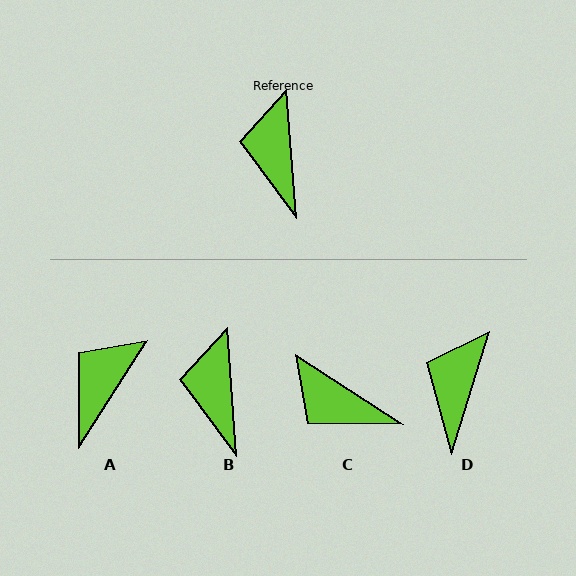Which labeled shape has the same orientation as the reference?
B.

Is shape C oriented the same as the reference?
No, it is off by about 53 degrees.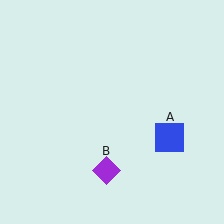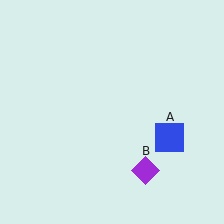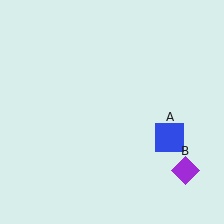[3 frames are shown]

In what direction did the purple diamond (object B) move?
The purple diamond (object B) moved right.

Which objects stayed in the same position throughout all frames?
Blue square (object A) remained stationary.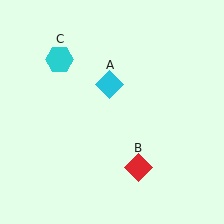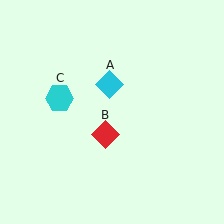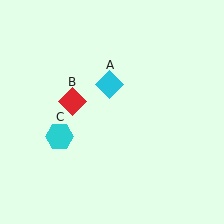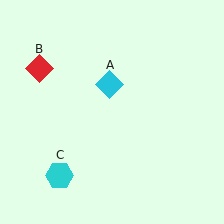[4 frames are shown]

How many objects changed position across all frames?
2 objects changed position: red diamond (object B), cyan hexagon (object C).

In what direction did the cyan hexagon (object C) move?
The cyan hexagon (object C) moved down.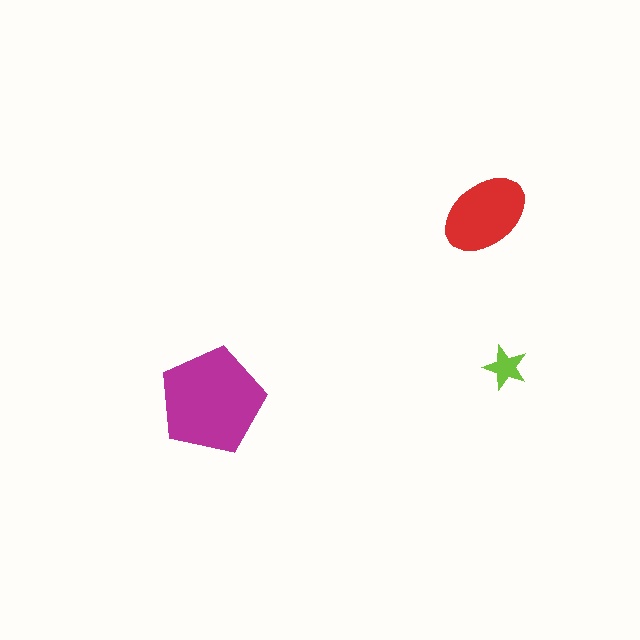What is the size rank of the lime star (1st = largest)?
3rd.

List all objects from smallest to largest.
The lime star, the red ellipse, the magenta pentagon.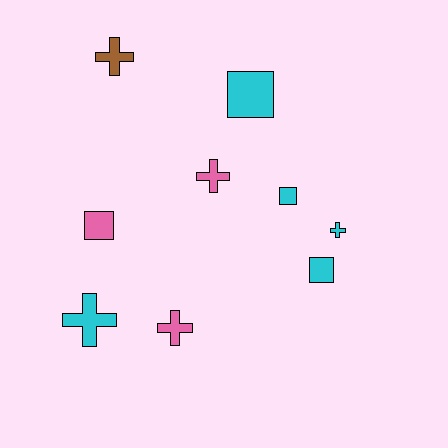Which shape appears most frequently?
Cross, with 5 objects.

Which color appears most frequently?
Cyan, with 5 objects.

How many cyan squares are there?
There are 3 cyan squares.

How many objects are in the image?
There are 9 objects.